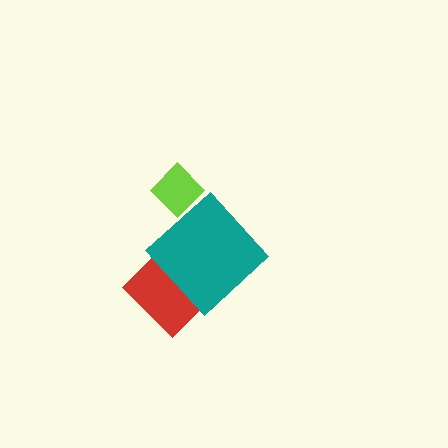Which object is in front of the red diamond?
The teal diamond is in front of the red diamond.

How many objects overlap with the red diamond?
1 object overlaps with the red diamond.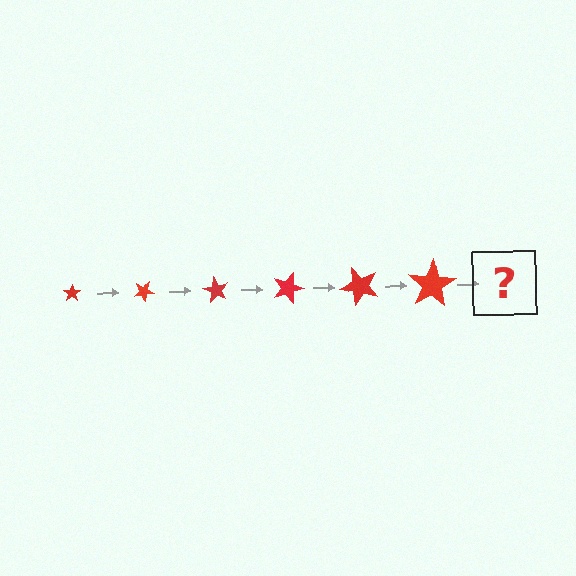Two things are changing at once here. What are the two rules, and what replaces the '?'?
The two rules are that the star grows larger each step and it rotates 30 degrees each step. The '?' should be a star, larger than the previous one and rotated 180 degrees from the start.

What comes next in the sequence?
The next element should be a star, larger than the previous one and rotated 180 degrees from the start.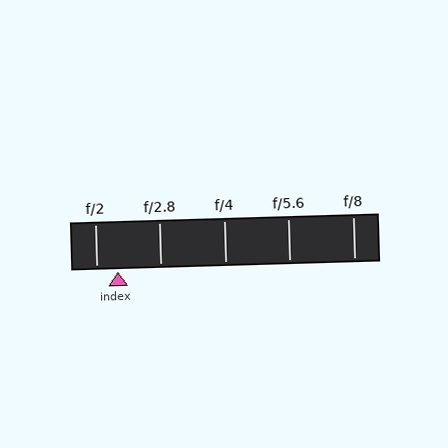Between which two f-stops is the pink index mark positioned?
The index mark is between f/2 and f/2.8.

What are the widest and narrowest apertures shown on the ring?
The widest aperture shown is f/2 and the narrowest is f/8.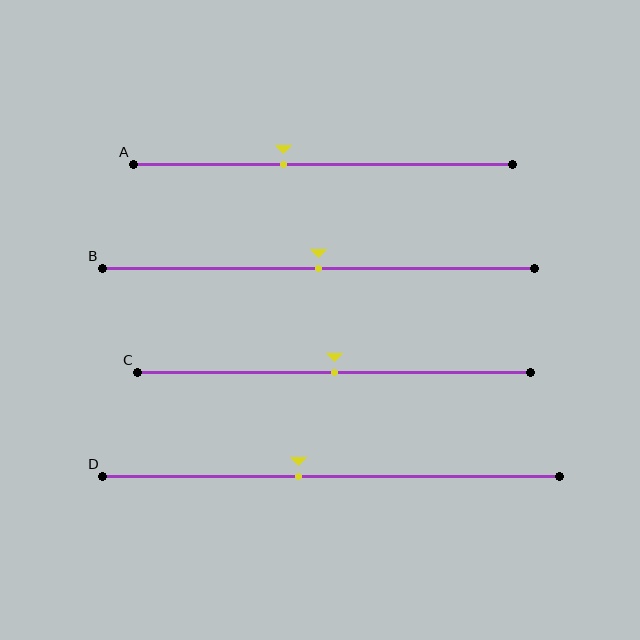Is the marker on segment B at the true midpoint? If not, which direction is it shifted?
Yes, the marker on segment B is at the true midpoint.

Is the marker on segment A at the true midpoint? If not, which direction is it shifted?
No, the marker on segment A is shifted to the left by about 10% of the segment length.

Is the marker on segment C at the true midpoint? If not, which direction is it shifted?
Yes, the marker on segment C is at the true midpoint.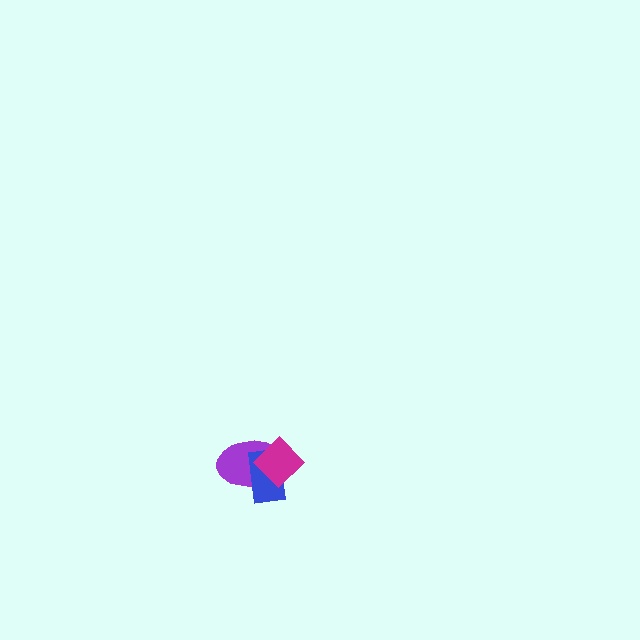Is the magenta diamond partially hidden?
No, no other shape covers it.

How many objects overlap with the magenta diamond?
2 objects overlap with the magenta diamond.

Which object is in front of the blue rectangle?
The magenta diamond is in front of the blue rectangle.